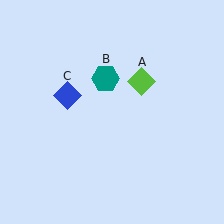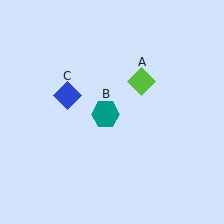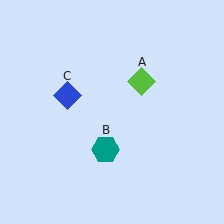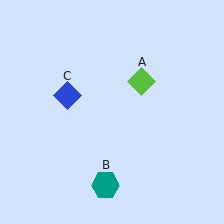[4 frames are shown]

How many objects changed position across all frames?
1 object changed position: teal hexagon (object B).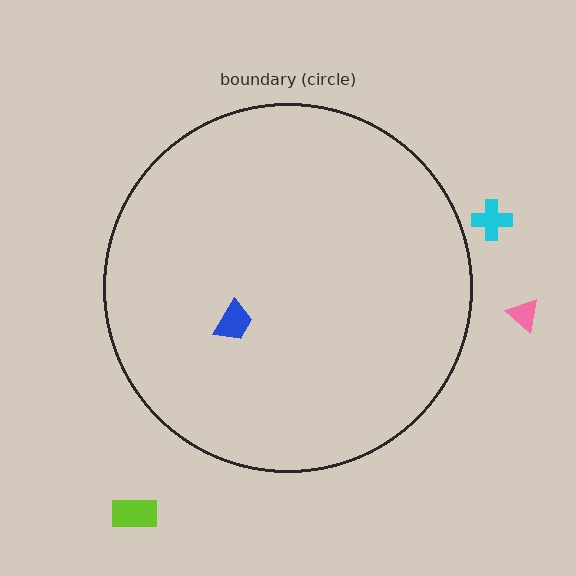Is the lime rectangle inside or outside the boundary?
Outside.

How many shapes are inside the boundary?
1 inside, 3 outside.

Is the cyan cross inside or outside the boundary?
Outside.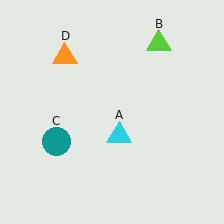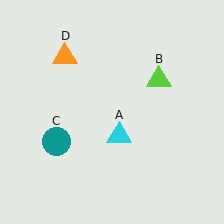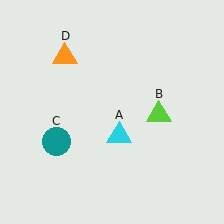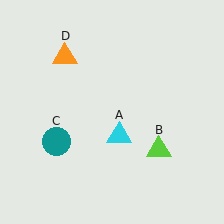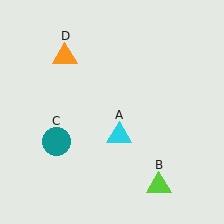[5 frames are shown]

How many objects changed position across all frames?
1 object changed position: lime triangle (object B).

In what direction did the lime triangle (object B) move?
The lime triangle (object B) moved down.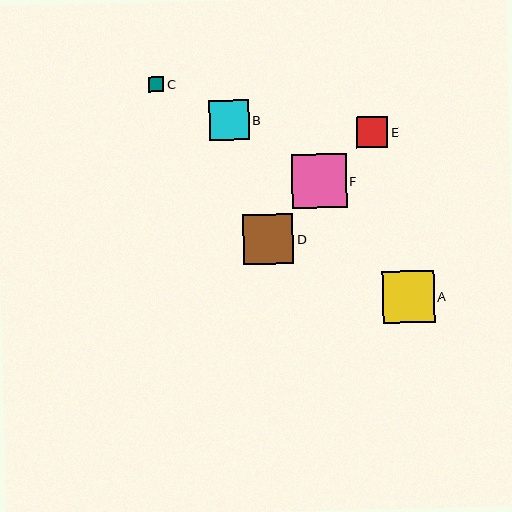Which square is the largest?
Square F is the largest with a size of approximately 54 pixels.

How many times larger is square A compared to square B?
Square A is approximately 1.3 times the size of square B.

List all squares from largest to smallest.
From largest to smallest: F, A, D, B, E, C.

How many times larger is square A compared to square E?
Square A is approximately 1.6 times the size of square E.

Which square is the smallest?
Square C is the smallest with a size of approximately 16 pixels.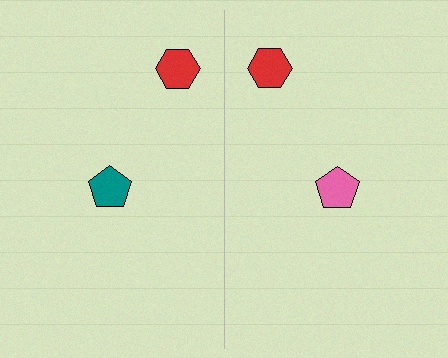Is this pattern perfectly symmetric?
No, the pattern is not perfectly symmetric. The pink pentagon on the right side breaks the symmetry — its mirror counterpart is teal.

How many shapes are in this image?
There are 4 shapes in this image.